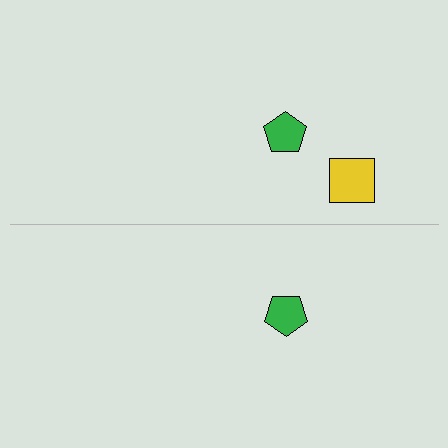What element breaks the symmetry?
A yellow square is missing from the bottom side.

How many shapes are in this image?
There are 3 shapes in this image.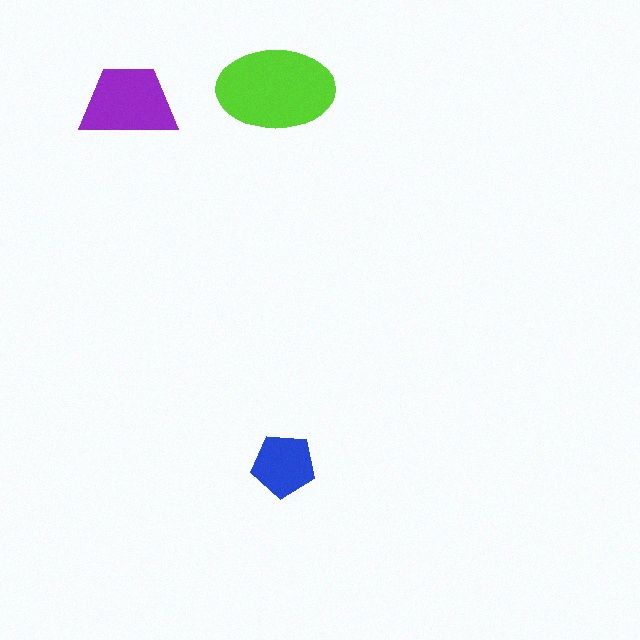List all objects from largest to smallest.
The lime ellipse, the purple trapezoid, the blue pentagon.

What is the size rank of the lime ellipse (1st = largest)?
1st.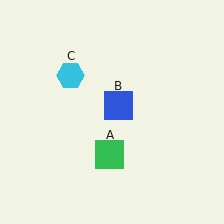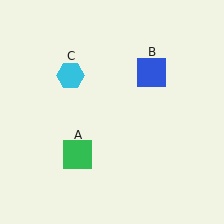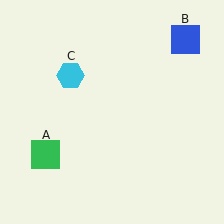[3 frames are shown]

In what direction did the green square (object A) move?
The green square (object A) moved left.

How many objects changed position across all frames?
2 objects changed position: green square (object A), blue square (object B).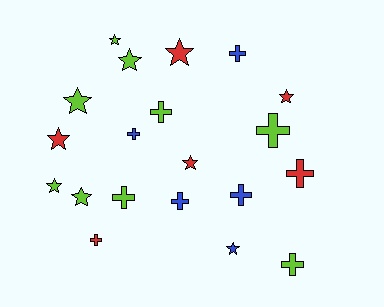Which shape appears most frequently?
Star, with 10 objects.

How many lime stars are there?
There are 5 lime stars.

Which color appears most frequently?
Lime, with 9 objects.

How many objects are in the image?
There are 20 objects.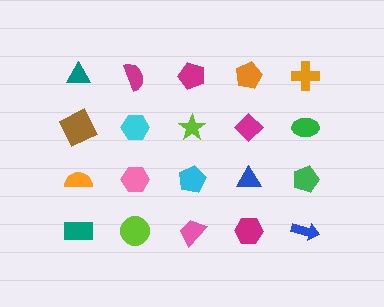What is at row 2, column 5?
A green ellipse.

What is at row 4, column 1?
A teal rectangle.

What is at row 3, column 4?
A blue triangle.